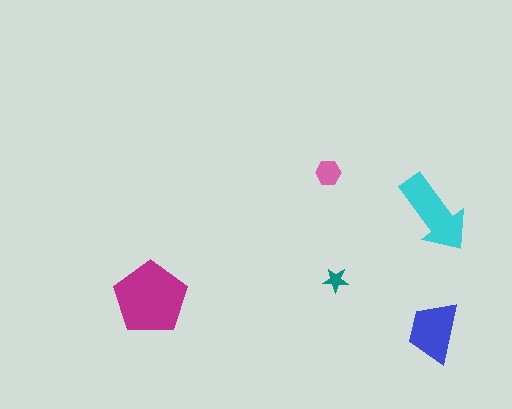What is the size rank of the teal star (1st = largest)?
5th.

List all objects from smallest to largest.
The teal star, the pink hexagon, the blue trapezoid, the cyan arrow, the magenta pentagon.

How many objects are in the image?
There are 5 objects in the image.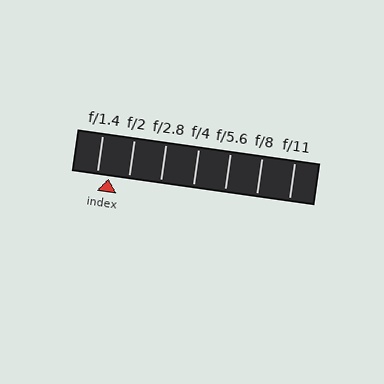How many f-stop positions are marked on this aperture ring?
There are 7 f-stop positions marked.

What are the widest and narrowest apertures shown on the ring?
The widest aperture shown is f/1.4 and the narrowest is f/11.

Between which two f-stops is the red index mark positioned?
The index mark is between f/1.4 and f/2.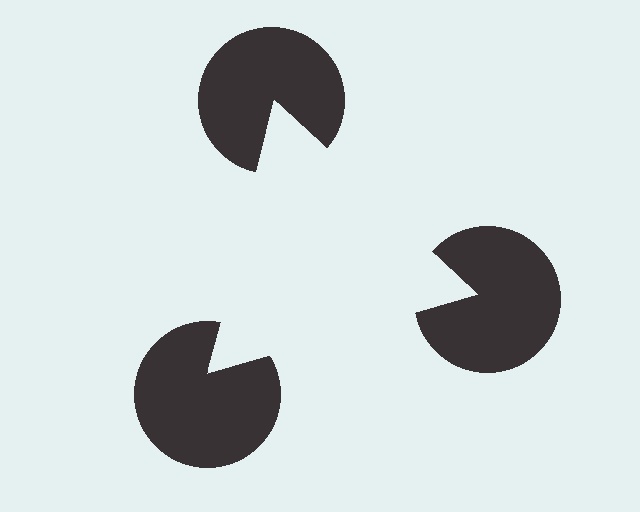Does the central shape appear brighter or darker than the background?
It typically appears slightly brighter than the background, even though no actual brightness change is drawn.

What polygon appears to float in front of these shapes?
An illusory triangle — its edges are inferred from the aligned wedge cuts in the pac-man discs, not physically drawn.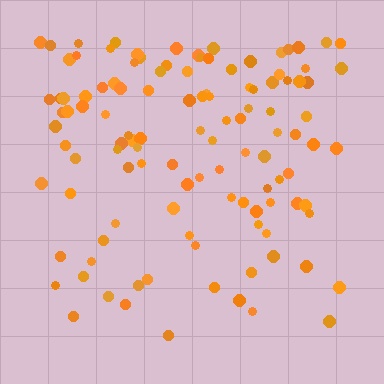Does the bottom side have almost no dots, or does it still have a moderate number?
Still a moderate number, just noticeably fewer than the top.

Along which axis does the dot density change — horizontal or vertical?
Vertical.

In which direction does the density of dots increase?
From bottom to top, with the top side densest.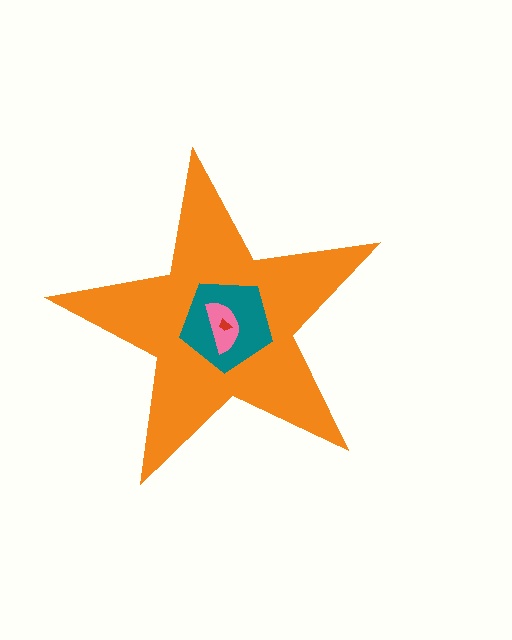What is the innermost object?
The red trapezoid.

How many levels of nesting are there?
4.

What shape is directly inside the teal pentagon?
The pink semicircle.